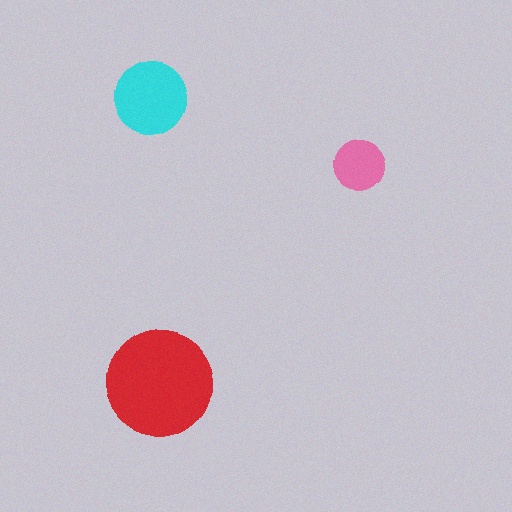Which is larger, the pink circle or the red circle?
The red one.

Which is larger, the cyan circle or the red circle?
The red one.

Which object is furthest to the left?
The cyan circle is leftmost.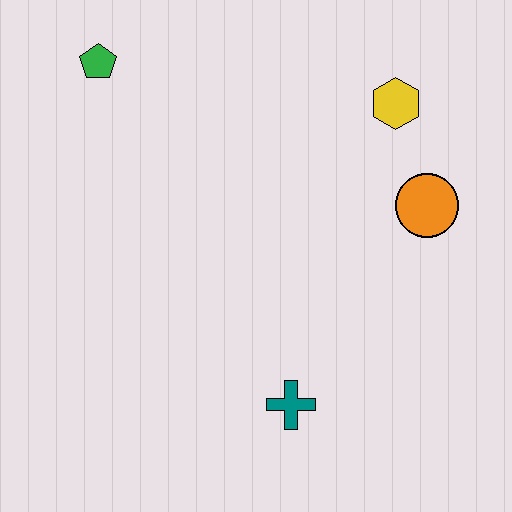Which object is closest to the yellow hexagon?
The orange circle is closest to the yellow hexagon.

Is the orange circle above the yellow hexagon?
No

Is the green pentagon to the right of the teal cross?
No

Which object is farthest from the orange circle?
The green pentagon is farthest from the orange circle.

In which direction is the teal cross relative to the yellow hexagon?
The teal cross is below the yellow hexagon.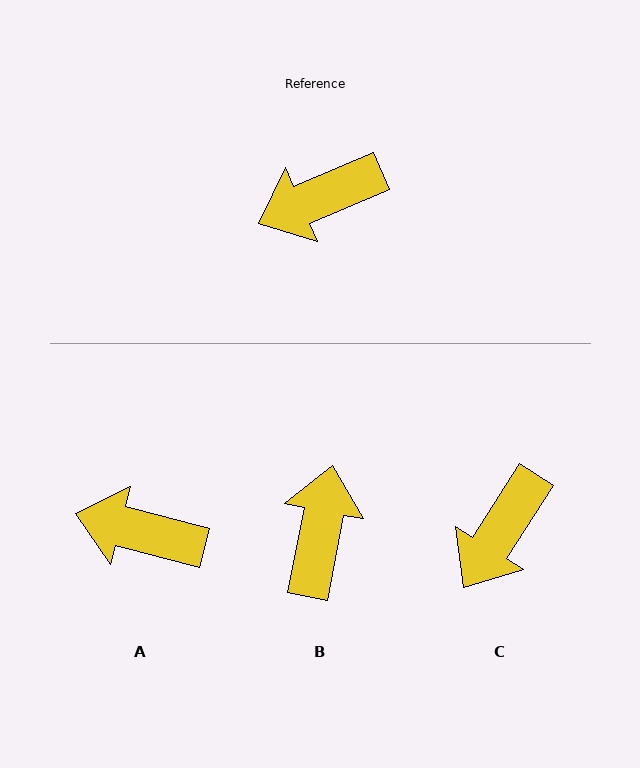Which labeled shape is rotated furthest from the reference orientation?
B, about 124 degrees away.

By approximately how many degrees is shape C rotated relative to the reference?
Approximately 34 degrees counter-clockwise.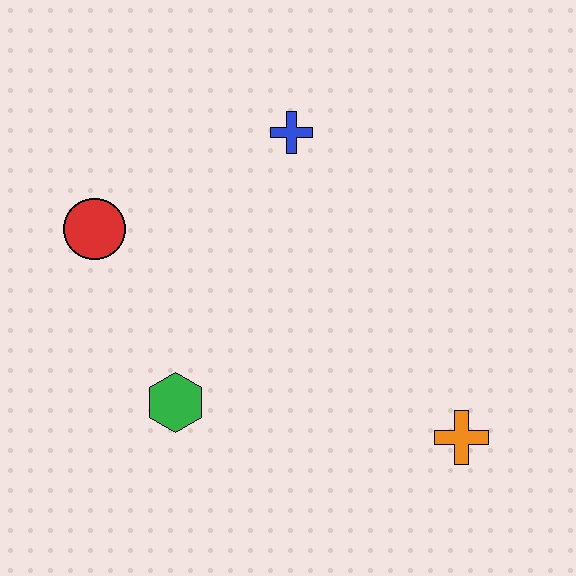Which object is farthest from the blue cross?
The orange cross is farthest from the blue cross.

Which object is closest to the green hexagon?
The red circle is closest to the green hexagon.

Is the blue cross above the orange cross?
Yes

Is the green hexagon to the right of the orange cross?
No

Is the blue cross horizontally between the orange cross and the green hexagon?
Yes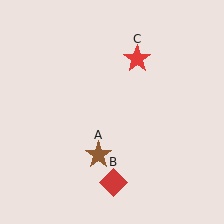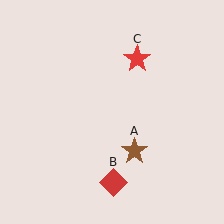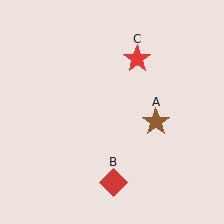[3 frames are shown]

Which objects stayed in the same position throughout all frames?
Red diamond (object B) and red star (object C) remained stationary.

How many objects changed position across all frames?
1 object changed position: brown star (object A).